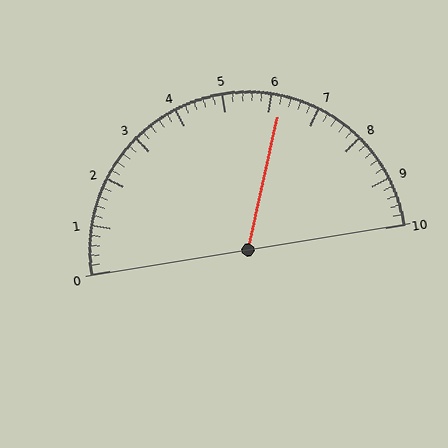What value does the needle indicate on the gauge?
The needle indicates approximately 6.2.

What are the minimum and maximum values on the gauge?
The gauge ranges from 0 to 10.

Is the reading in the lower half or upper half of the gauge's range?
The reading is in the upper half of the range (0 to 10).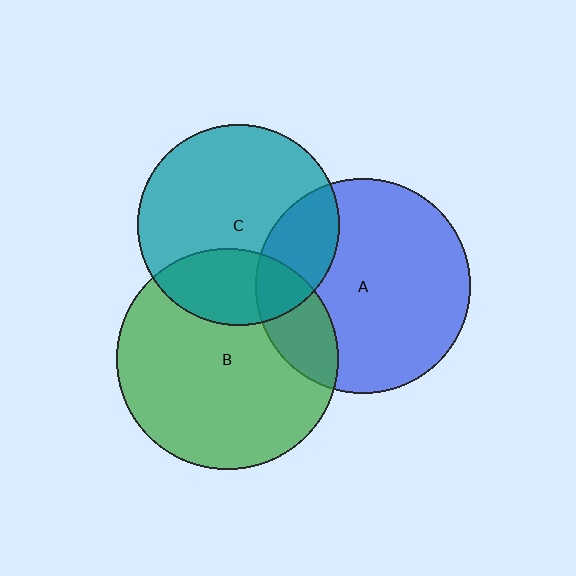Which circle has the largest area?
Circle B (green).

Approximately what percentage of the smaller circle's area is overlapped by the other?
Approximately 25%.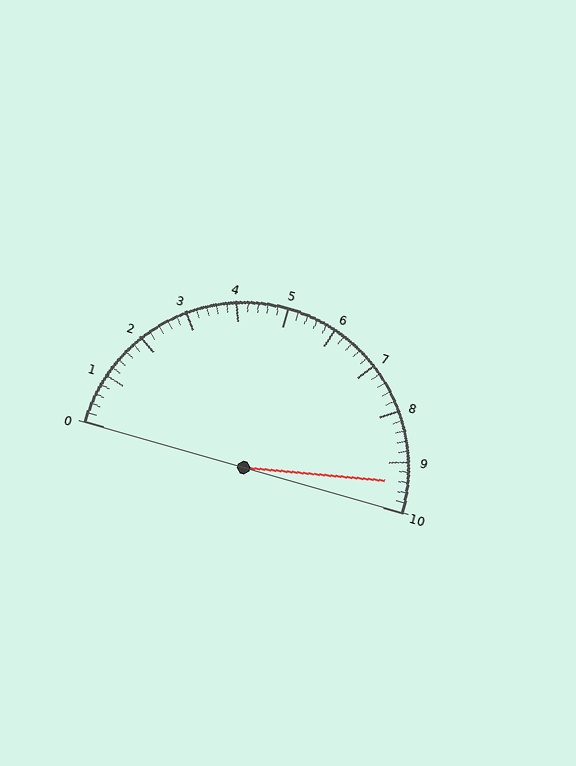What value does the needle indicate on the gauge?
The needle indicates approximately 9.4.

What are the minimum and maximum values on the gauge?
The gauge ranges from 0 to 10.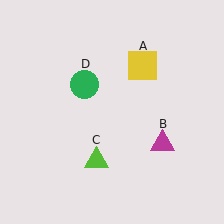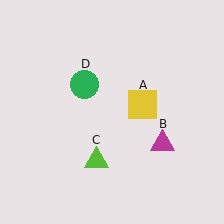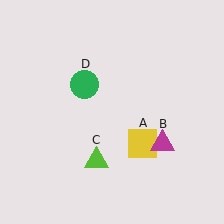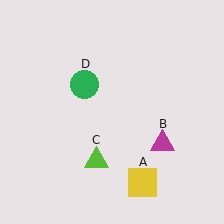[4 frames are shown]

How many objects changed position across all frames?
1 object changed position: yellow square (object A).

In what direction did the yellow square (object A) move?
The yellow square (object A) moved down.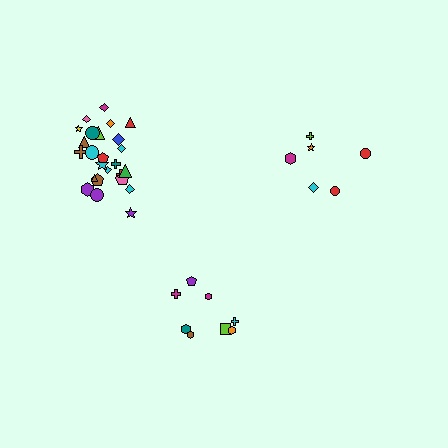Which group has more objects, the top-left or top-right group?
The top-left group.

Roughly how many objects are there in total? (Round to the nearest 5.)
Roughly 40 objects in total.